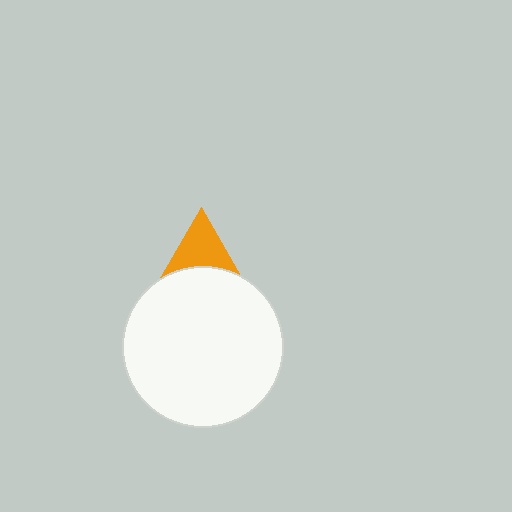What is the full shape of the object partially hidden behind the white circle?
The partially hidden object is an orange triangle.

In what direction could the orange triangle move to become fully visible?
The orange triangle could move up. That would shift it out from behind the white circle entirely.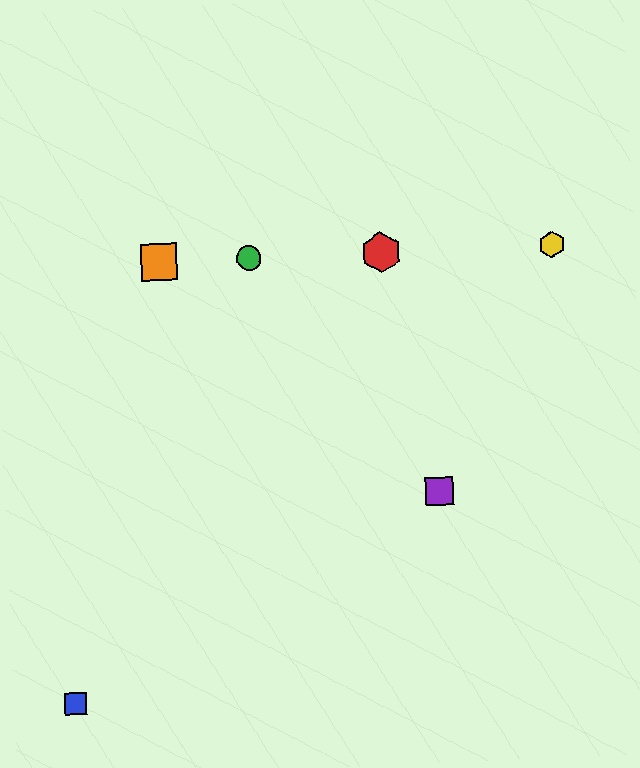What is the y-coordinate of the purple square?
The purple square is at y≈491.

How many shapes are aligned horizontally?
4 shapes (the red hexagon, the green circle, the yellow hexagon, the orange square) are aligned horizontally.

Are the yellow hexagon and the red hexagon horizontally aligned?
Yes, both are at y≈245.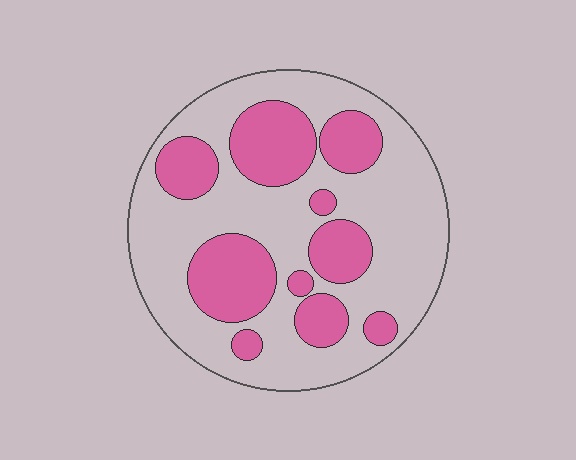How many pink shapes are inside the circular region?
10.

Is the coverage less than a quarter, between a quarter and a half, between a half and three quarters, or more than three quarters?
Between a quarter and a half.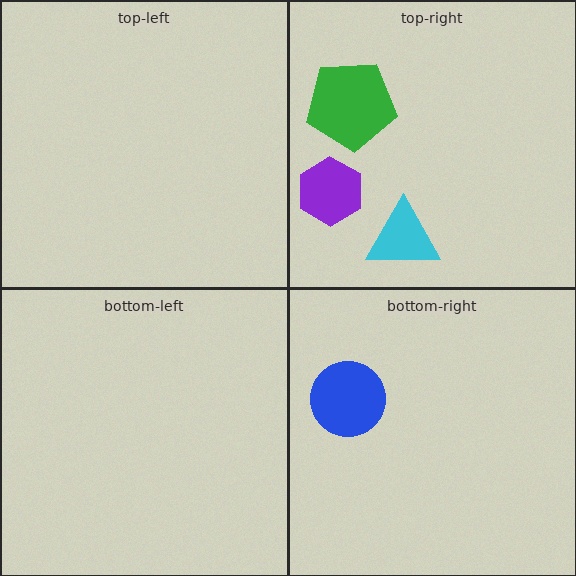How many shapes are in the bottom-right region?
1.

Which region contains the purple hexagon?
The top-right region.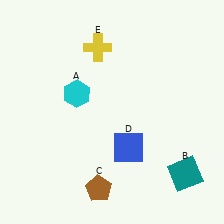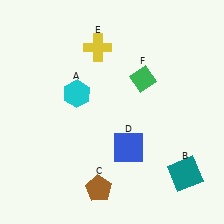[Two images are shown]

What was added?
A green diamond (F) was added in Image 2.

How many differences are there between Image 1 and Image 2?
There is 1 difference between the two images.